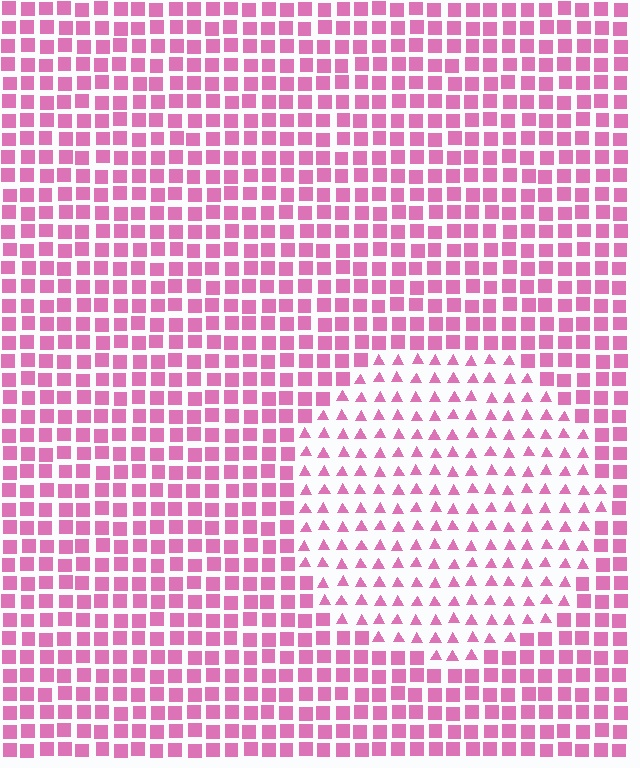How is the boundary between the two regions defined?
The boundary is defined by a change in element shape: triangles inside vs. squares outside. All elements share the same color and spacing.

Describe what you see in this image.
The image is filled with small pink elements arranged in a uniform grid. A circle-shaped region contains triangles, while the surrounding area contains squares. The boundary is defined purely by the change in element shape.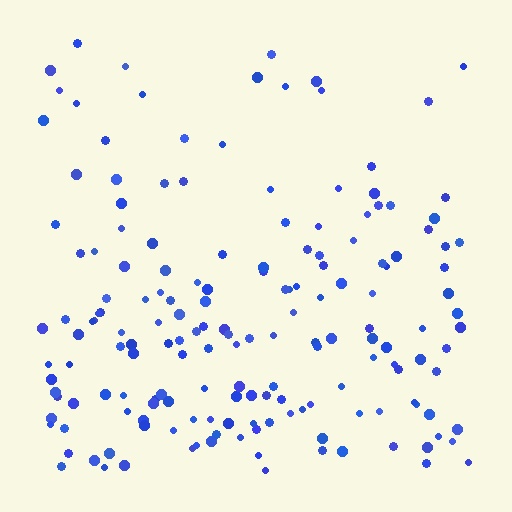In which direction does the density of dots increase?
From top to bottom, with the bottom side densest.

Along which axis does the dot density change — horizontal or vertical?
Vertical.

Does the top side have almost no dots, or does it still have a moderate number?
Still a moderate number, just noticeably fewer than the bottom.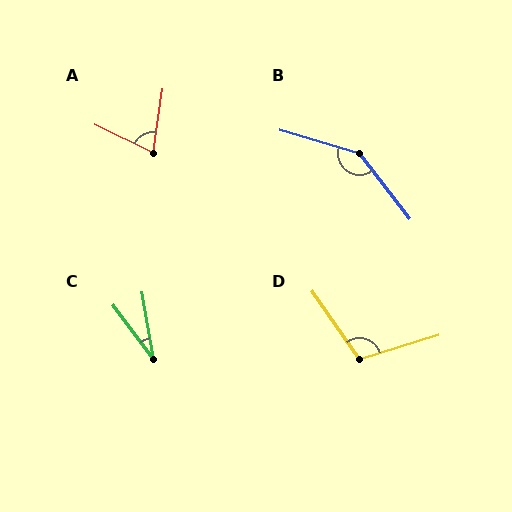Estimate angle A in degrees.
Approximately 73 degrees.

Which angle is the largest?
B, at approximately 144 degrees.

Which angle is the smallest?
C, at approximately 27 degrees.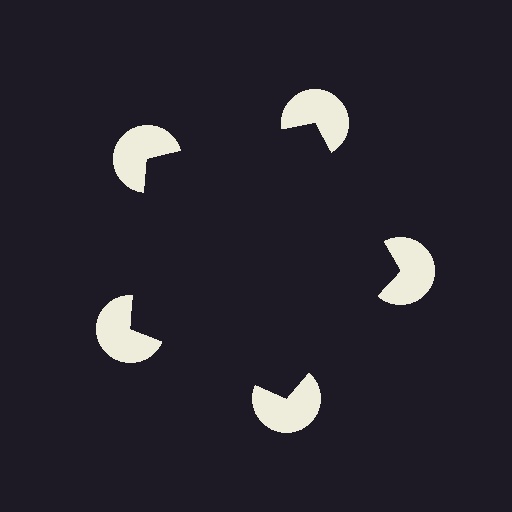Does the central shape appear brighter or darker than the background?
It typically appears slightly darker than the background, even though no actual brightness change is drawn.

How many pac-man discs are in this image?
There are 5 — one at each vertex of the illusory pentagon.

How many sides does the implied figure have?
5 sides.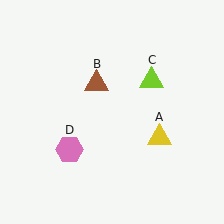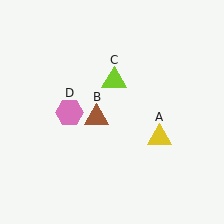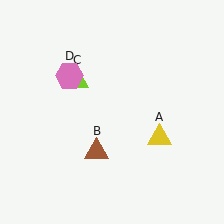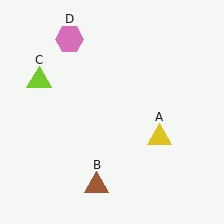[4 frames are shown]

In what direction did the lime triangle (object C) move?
The lime triangle (object C) moved left.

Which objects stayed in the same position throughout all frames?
Yellow triangle (object A) remained stationary.